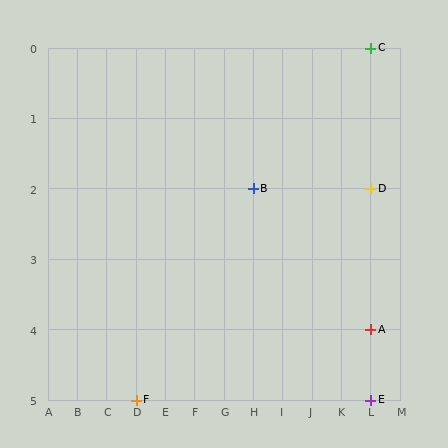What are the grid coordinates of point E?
Point E is at grid coordinates (L, 5).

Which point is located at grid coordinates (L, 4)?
Point A is at (L, 4).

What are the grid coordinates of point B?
Point B is at grid coordinates (H, 2).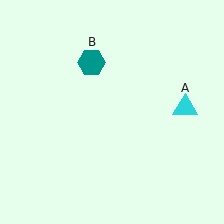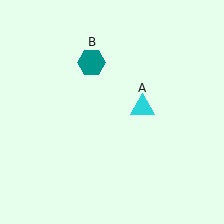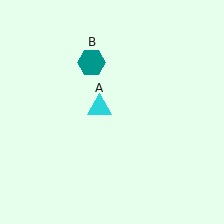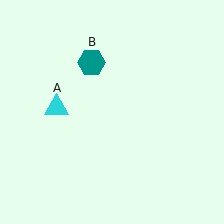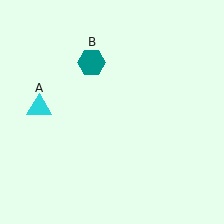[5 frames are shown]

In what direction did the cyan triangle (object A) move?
The cyan triangle (object A) moved left.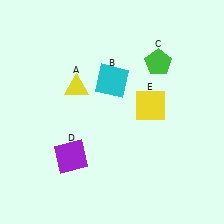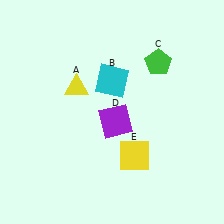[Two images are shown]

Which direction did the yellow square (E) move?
The yellow square (E) moved down.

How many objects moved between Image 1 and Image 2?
2 objects moved between the two images.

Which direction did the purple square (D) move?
The purple square (D) moved right.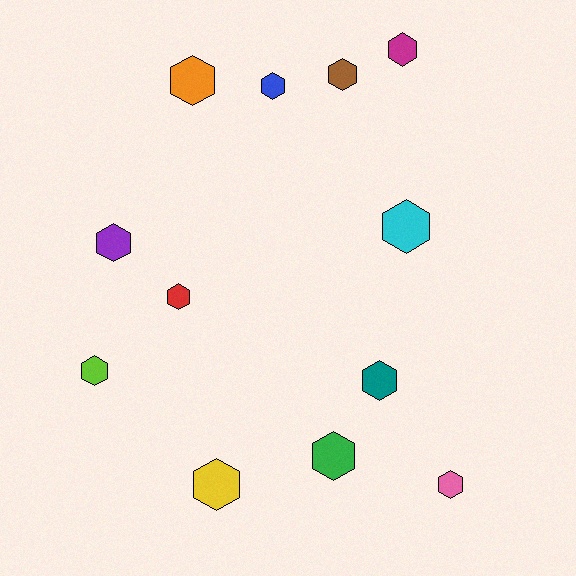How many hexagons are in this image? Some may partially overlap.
There are 12 hexagons.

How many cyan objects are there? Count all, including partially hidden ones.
There is 1 cyan object.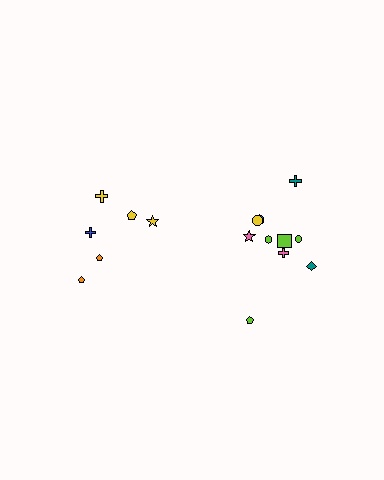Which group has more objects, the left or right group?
The right group.